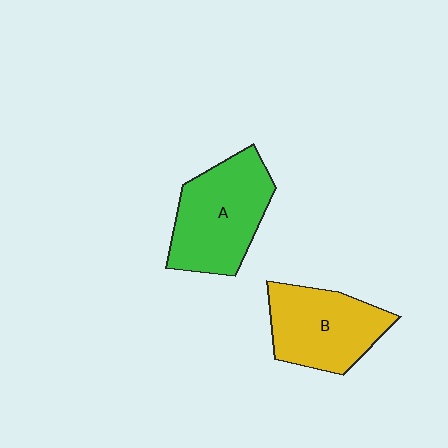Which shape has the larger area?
Shape A (green).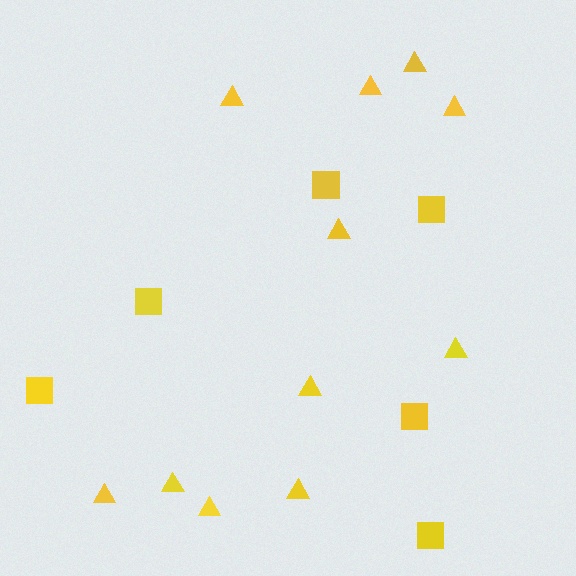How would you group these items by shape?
There are 2 groups: one group of squares (6) and one group of triangles (11).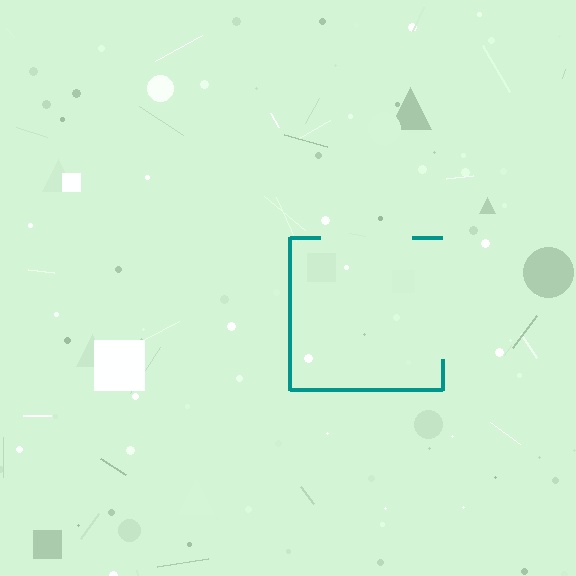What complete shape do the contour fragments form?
The contour fragments form a square.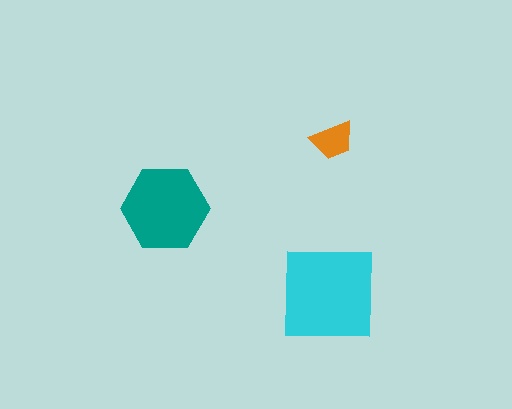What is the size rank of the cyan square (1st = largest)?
1st.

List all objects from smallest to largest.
The orange trapezoid, the teal hexagon, the cyan square.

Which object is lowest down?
The cyan square is bottommost.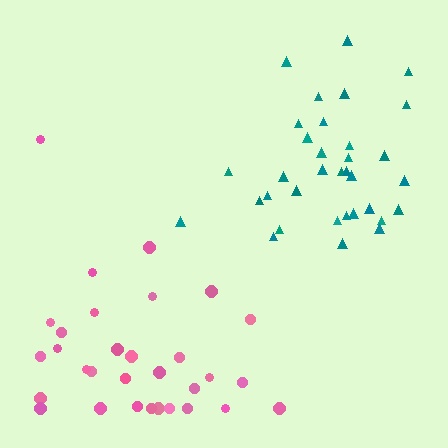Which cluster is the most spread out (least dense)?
Pink.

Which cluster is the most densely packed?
Teal.